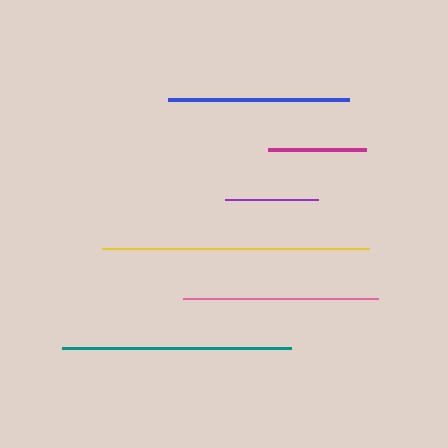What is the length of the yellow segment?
The yellow segment is approximately 267 pixels long.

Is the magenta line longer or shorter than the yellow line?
The yellow line is longer than the magenta line.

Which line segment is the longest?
The yellow line is the longest at approximately 267 pixels.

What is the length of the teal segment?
The teal segment is approximately 228 pixels long.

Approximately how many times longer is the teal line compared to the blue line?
The teal line is approximately 1.3 times the length of the blue line.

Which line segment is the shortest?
The purple line is the shortest at approximately 93 pixels.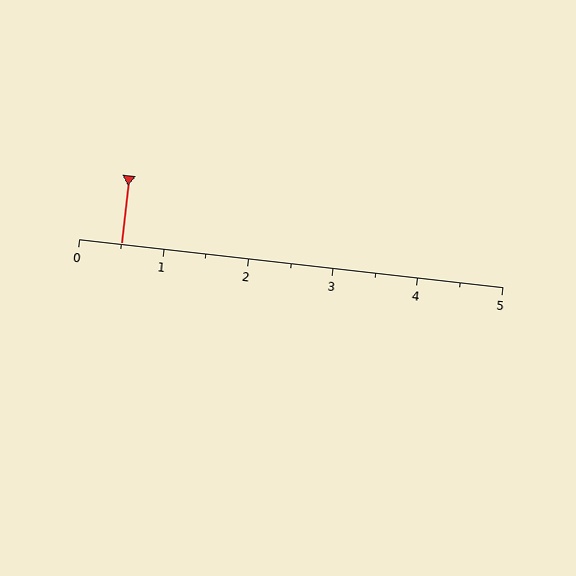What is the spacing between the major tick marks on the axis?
The major ticks are spaced 1 apart.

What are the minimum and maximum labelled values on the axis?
The axis runs from 0 to 5.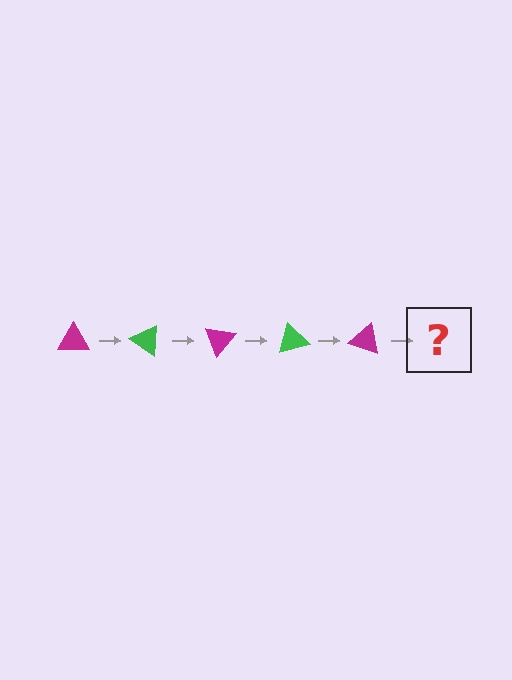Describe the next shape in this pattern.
It should be a green triangle, rotated 175 degrees from the start.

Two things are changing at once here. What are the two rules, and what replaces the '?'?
The two rules are that it rotates 35 degrees each step and the color cycles through magenta and green. The '?' should be a green triangle, rotated 175 degrees from the start.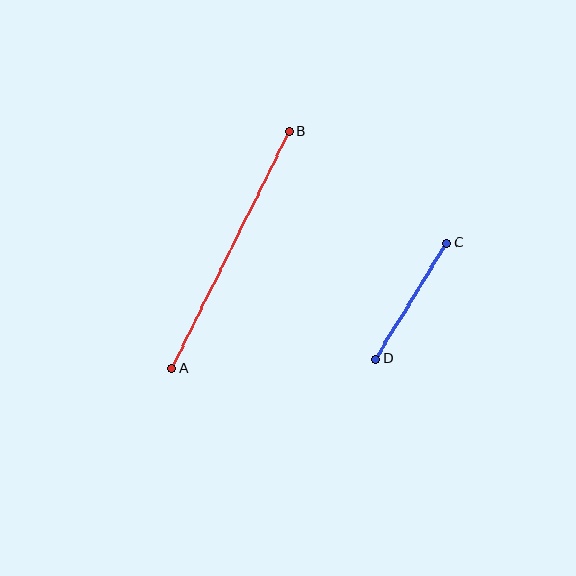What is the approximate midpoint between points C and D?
The midpoint is at approximately (411, 301) pixels.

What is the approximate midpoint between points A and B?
The midpoint is at approximately (231, 250) pixels.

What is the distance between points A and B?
The distance is approximately 264 pixels.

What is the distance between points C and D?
The distance is approximately 136 pixels.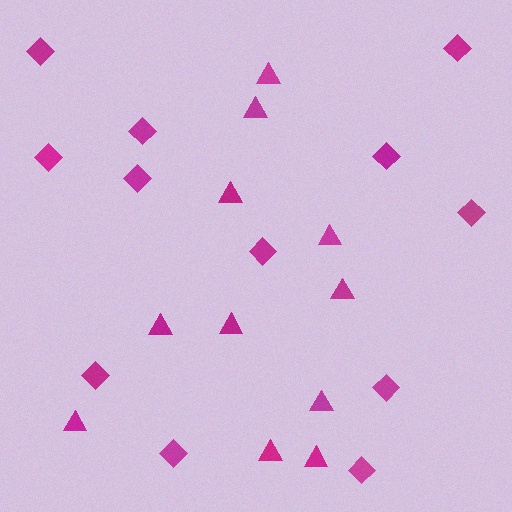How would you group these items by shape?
There are 2 groups: one group of diamonds (12) and one group of triangles (11).